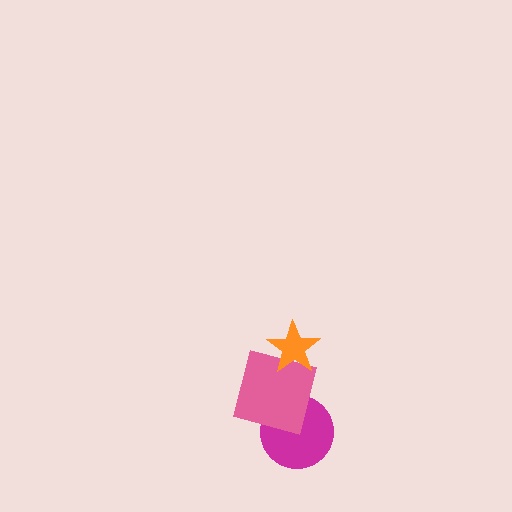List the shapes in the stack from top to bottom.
From top to bottom: the orange star, the pink square, the magenta circle.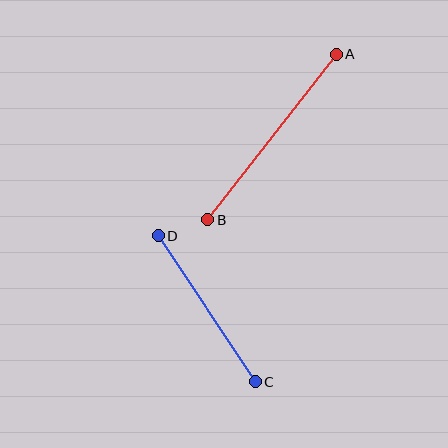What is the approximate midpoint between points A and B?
The midpoint is at approximately (272, 137) pixels.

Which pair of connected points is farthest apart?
Points A and B are farthest apart.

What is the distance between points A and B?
The distance is approximately 209 pixels.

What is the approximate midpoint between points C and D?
The midpoint is at approximately (207, 309) pixels.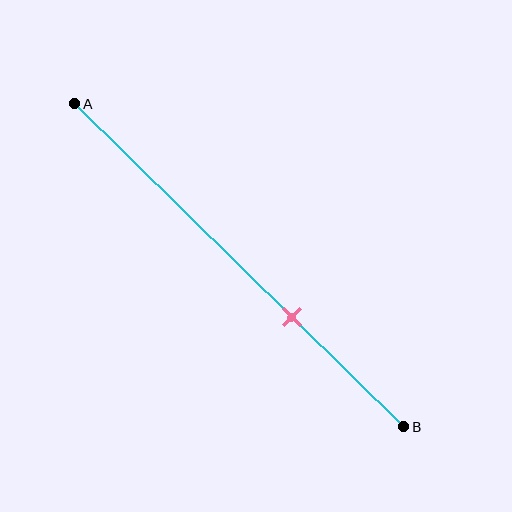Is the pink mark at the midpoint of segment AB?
No, the mark is at about 65% from A, not at the 50% midpoint.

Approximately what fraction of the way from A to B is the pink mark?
The pink mark is approximately 65% of the way from A to B.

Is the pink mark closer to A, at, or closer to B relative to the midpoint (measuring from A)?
The pink mark is closer to point B than the midpoint of segment AB.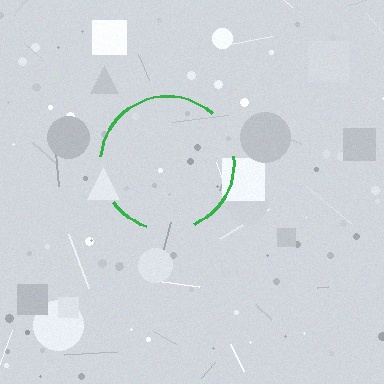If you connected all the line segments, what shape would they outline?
They would outline a circle.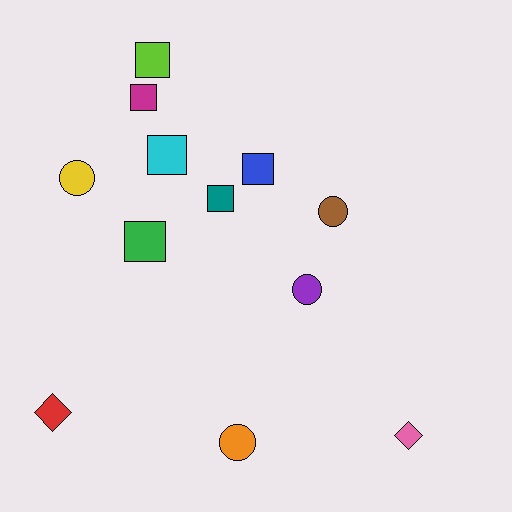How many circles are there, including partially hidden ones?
There are 4 circles.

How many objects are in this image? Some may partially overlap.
There are 12 objects.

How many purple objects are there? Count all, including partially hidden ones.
There is 1 purple object.